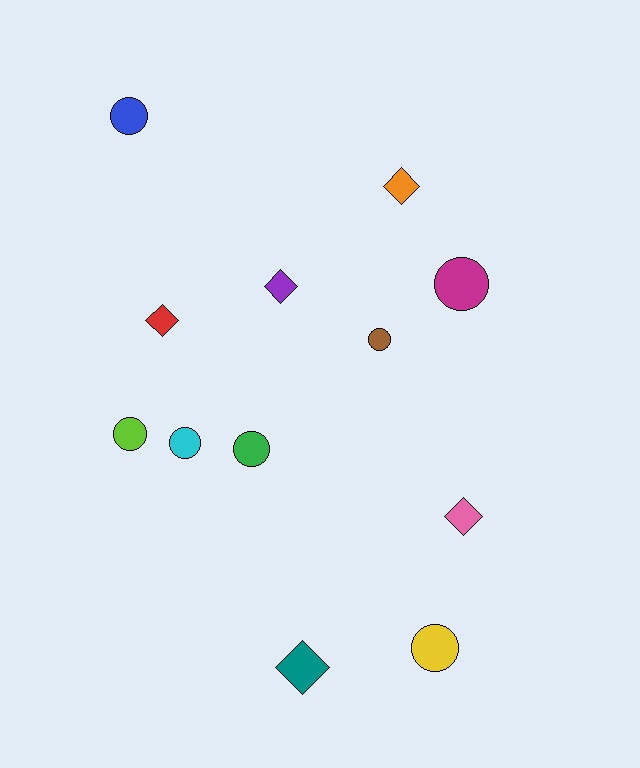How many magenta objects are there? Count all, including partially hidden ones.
There is 1 magenta object.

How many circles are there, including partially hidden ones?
There are 7 circles.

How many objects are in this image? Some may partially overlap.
There are 12 objects.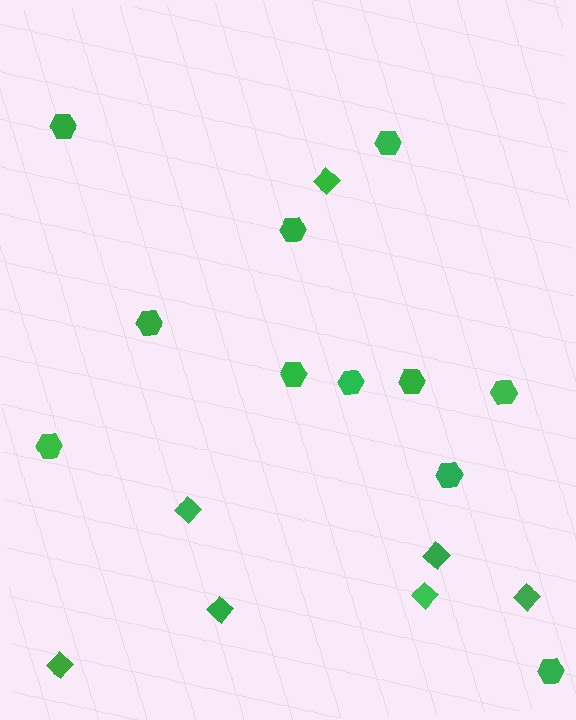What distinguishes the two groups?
There are 2 groups: one group of diamonds (7) and one group of hexagons (11).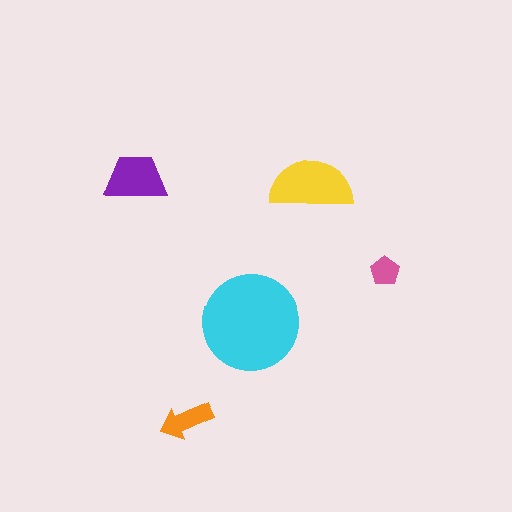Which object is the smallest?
The pink pentagon.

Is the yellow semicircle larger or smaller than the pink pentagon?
Larger.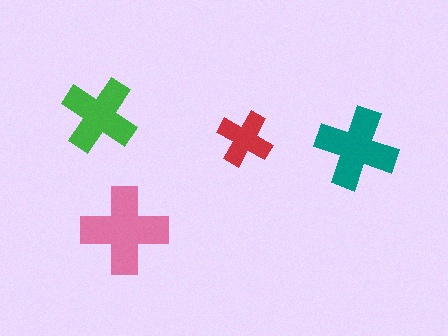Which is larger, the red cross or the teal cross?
The teal one.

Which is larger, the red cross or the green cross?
The green one.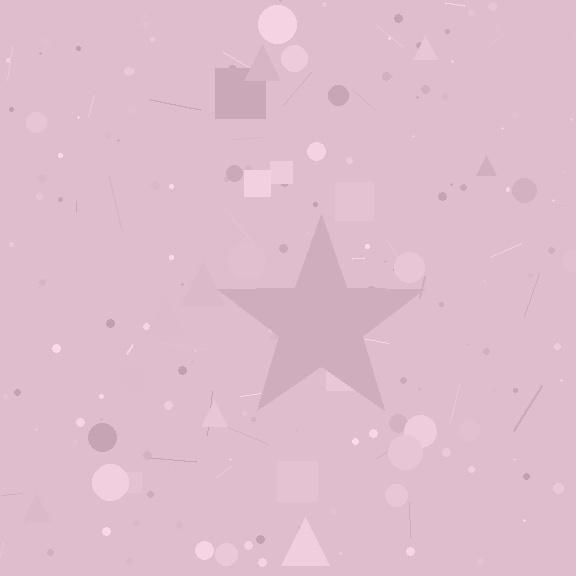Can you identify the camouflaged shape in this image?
The camouflaged shape is a star.